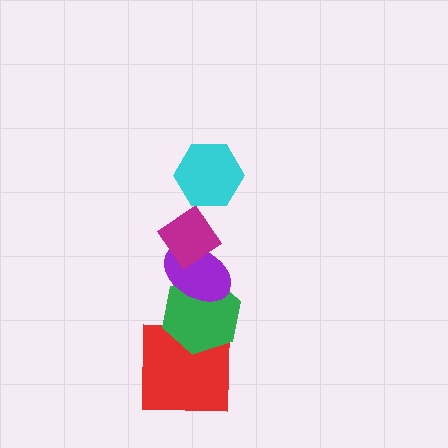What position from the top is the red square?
The red square is 5th from the top.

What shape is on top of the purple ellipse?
The magenta diamond is on top of the purple ellipse.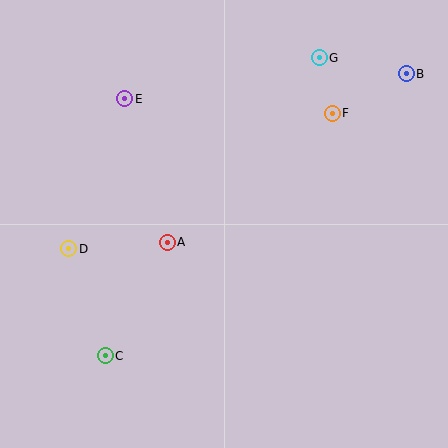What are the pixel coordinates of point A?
Point A is at (167, 242).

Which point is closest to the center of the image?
Point A at (167, 242) is closest to the center.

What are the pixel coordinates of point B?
Point B is at (406, 74).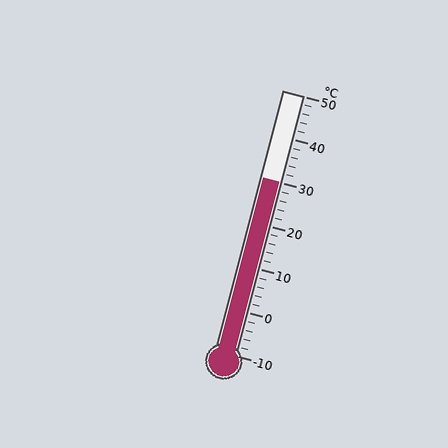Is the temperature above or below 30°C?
The temperature is at 30°C.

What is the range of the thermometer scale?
The thermometer scale ranges from -10°C to 50°C.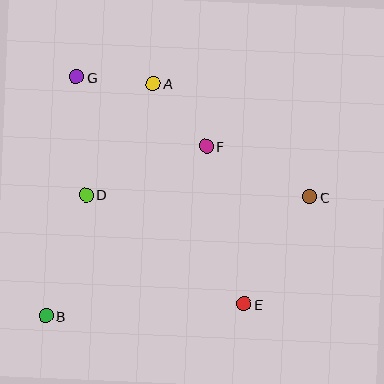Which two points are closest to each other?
Points A and G are closest to each other.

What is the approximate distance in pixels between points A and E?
The distance between A and E is approximately 239 pixels.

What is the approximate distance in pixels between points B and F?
The distance between B and F is approximately 233 pixels.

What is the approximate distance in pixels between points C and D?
The distance between C and D is approximately 223 pixels.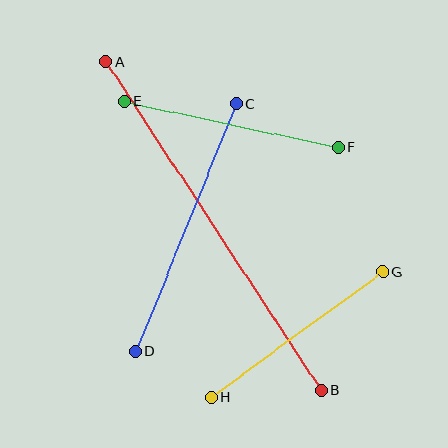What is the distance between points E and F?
The distance is approximately 219 pixels.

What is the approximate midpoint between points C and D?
The midpoint is at approximately (186, 227) pixels.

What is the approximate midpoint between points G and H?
The midpoint is at approximately (297, 335) pixels.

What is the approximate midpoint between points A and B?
The midpoint is at approximately (214, 226) pixels.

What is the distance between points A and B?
The distance is approximately 393 pixels.